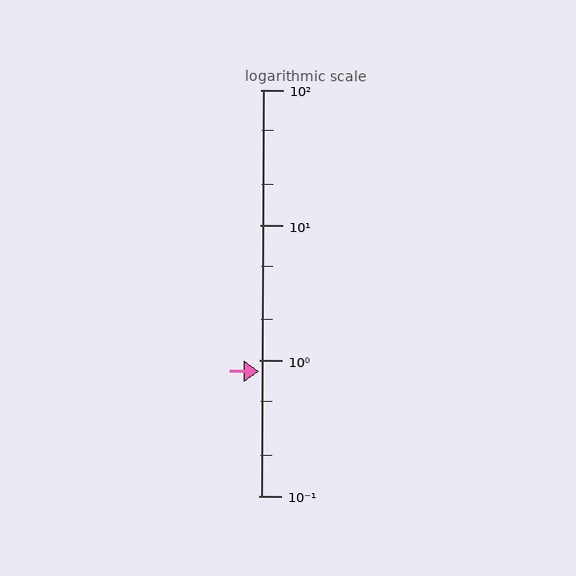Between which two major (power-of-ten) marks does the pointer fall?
The pointer is between 0.1 and 1.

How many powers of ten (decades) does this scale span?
The scale spans 3 decades, from 0.1 to 100.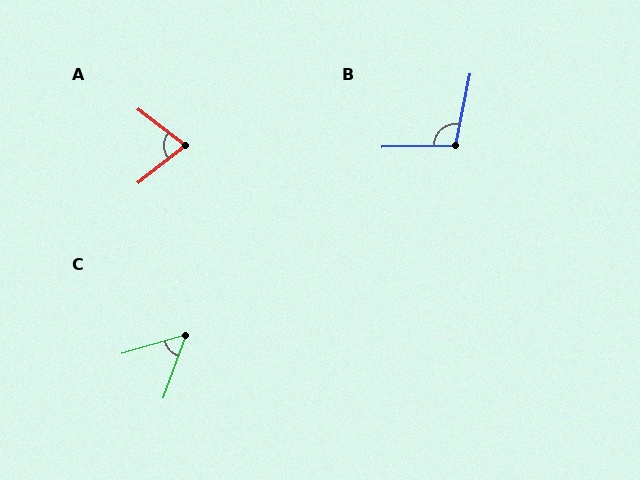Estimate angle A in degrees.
Approximately 76 degrees.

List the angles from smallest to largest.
C (54°), A (76°), B (102°).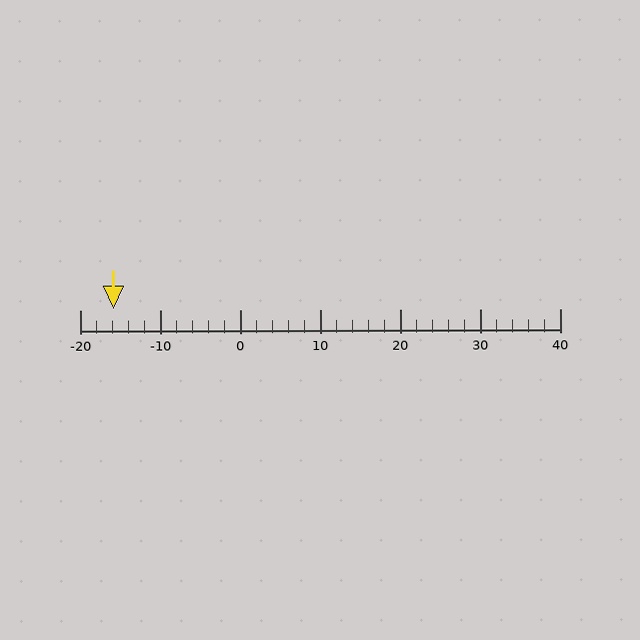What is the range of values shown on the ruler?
The ruler shows values from -20 to 40.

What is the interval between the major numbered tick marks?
The major tick marks are spaced 10 units apart.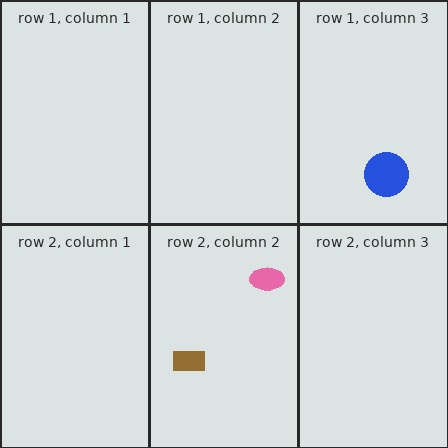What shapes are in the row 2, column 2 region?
The brown rectangle, the pink ellipse.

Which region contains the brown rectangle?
The row 2, column 2 region.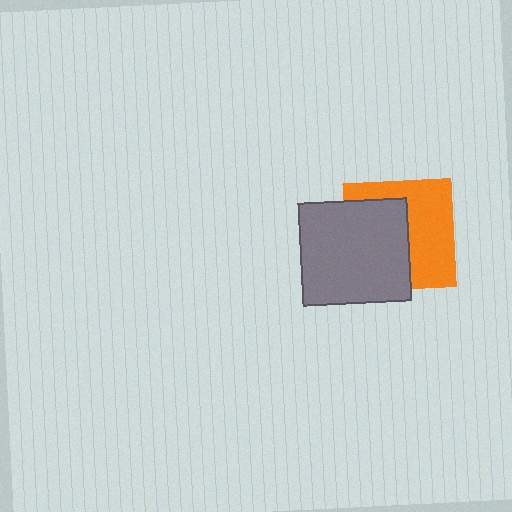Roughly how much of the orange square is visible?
About half of it is visible (roughly 51%).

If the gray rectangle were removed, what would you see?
You would see the complete orange square.